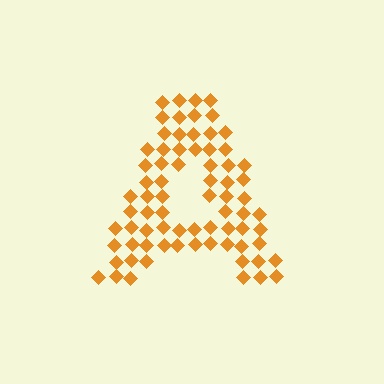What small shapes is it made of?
It is made of small diamonds.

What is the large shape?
The large shape is the letter A.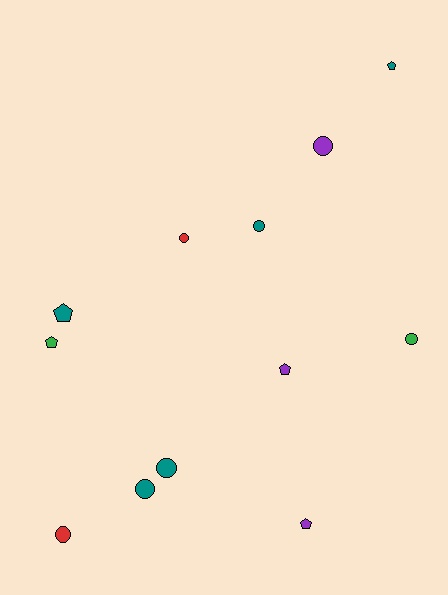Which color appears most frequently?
Teal, with 5 objects.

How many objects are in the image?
There are 12 objects.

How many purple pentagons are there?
There are 2 purple pentagons.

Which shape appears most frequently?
Circle, with 7 objects.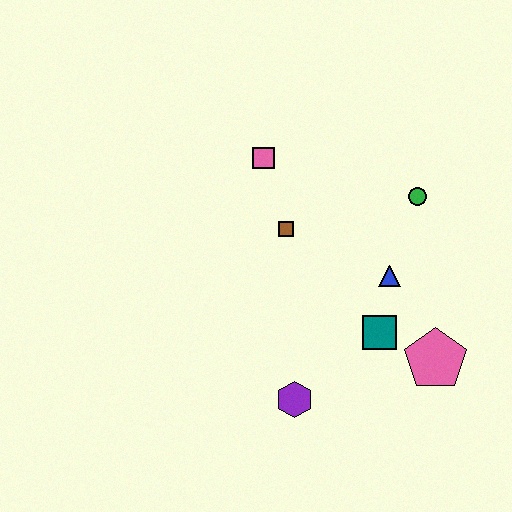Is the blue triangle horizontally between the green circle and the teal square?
Yes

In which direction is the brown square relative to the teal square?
The brown square is above the teal square.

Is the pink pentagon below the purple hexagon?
No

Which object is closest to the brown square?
The pink square is closest to the brown square.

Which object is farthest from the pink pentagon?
The pink square is farthest from the pink pentagon.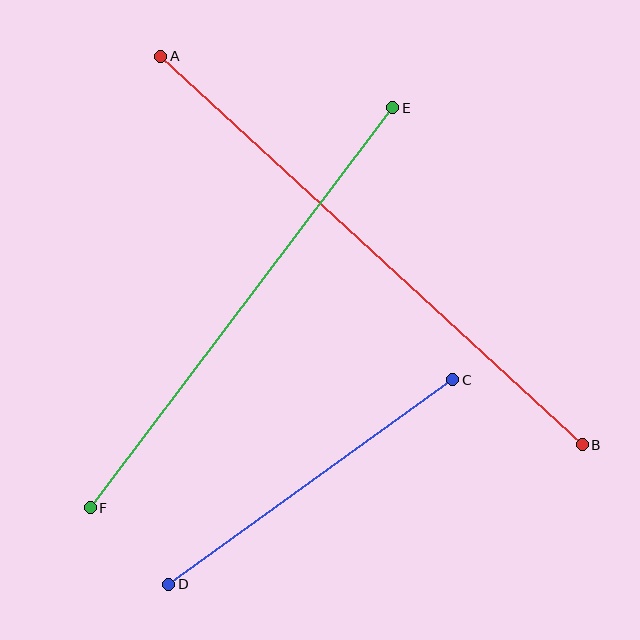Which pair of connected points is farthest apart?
Points A and B are farthest apart.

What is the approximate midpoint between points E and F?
The midpoint is at approximately (242, 308) pixels.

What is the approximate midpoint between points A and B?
The midpoint is at approximately (371, 251) pixels.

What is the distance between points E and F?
The distance is approximately 501 pixels.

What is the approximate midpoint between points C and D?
The midpoint is at approximately (311, 482) pixels.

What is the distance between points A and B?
The distance is approximately 573 pixels.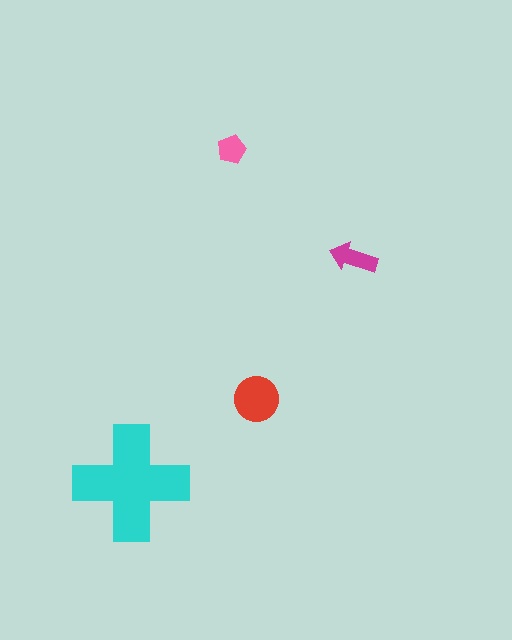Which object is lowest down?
The cyan cross is bottommost.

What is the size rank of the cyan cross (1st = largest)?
1st.